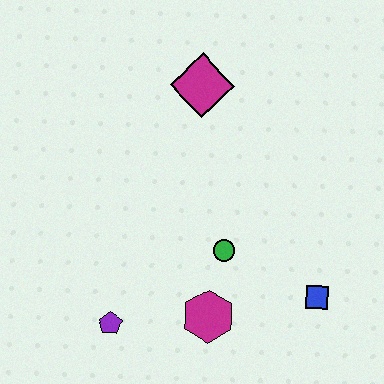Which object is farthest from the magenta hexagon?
The magenta diamond is farthest from the magenta hexagon.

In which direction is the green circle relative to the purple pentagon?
The green circle is to the right of the purple pentagon.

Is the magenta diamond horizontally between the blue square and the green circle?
No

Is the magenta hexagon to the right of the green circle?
No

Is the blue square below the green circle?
Yes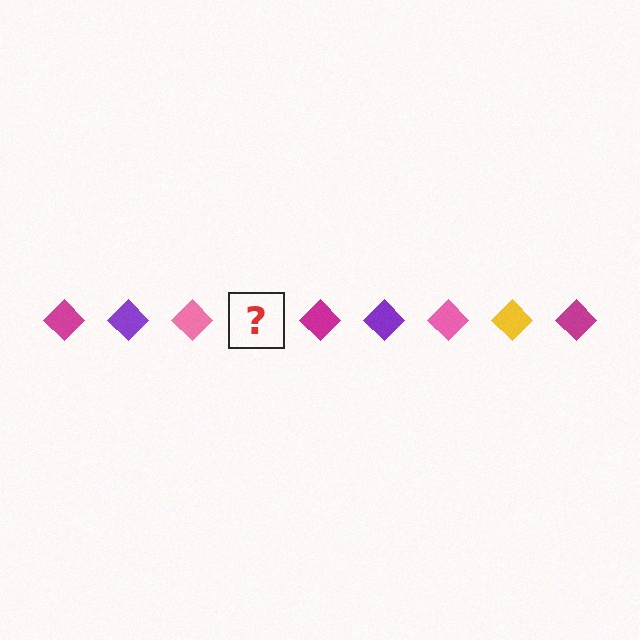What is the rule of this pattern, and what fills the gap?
The rule is that the pattern cycles through magenta, purple, pink, yellow diamonds. The gap should be filled with a yellow diamond.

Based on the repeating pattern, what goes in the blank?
The blank should be a yellow diamond.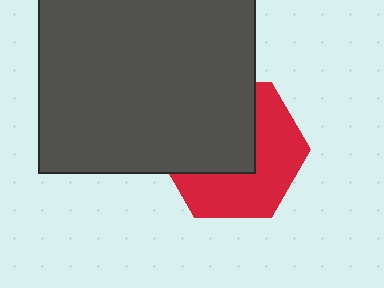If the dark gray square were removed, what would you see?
You would see the complete red hexagon.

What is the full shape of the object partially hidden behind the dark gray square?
The partially hidden object is a red hexagon.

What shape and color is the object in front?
The object in front is a dark gray square.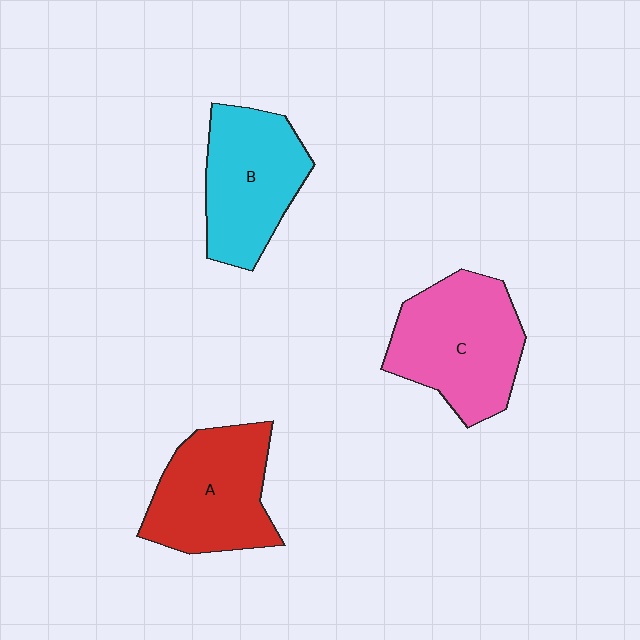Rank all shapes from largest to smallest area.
From largest to smallest: C (pink), A (red), B (cyan).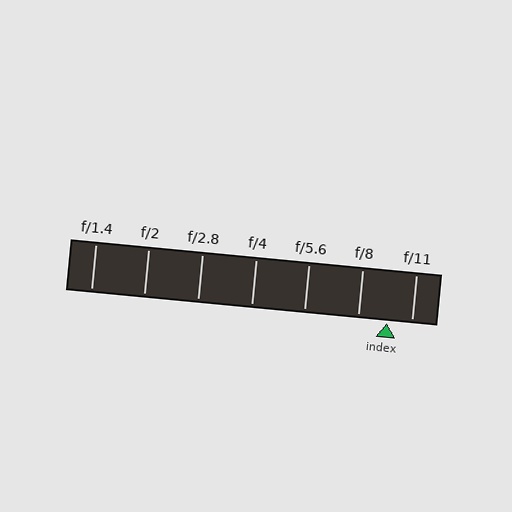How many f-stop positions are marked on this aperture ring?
There are 7 f-stop positions marked.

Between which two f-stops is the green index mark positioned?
The index mark is between f/8 and f/11.